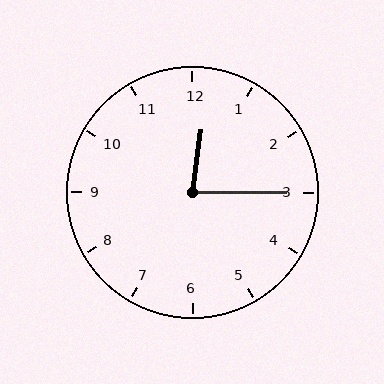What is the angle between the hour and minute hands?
Approximately 82 degrees.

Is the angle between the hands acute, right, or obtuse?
It is acute.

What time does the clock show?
12:15.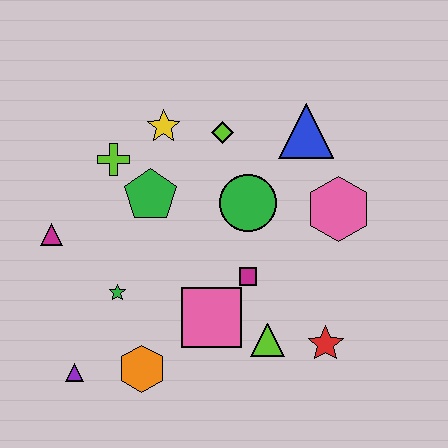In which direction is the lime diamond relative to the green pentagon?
The lime diamond is to the right of the green pentagon.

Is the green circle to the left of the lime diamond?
No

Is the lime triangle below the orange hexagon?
No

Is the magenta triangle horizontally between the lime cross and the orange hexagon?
No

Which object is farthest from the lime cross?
The red star is farthest from the lime cross.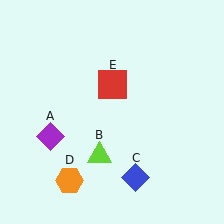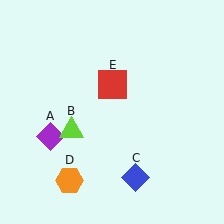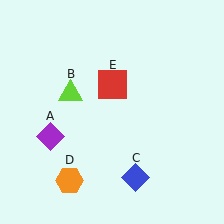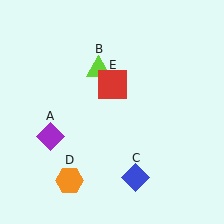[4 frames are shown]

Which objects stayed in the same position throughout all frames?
Purple diamond (object A) and blue diamond (object C) and orange hexagon (object D) and red square (object E) remained stationary.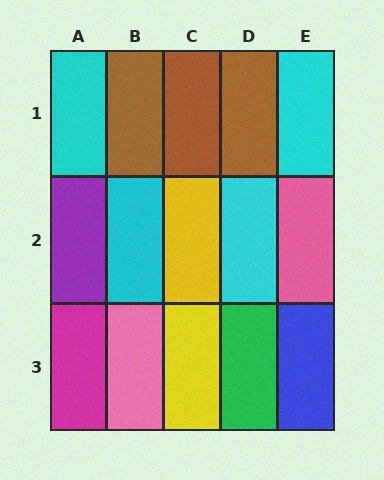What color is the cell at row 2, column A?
Purple.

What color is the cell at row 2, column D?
Cyan.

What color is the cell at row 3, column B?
Pink.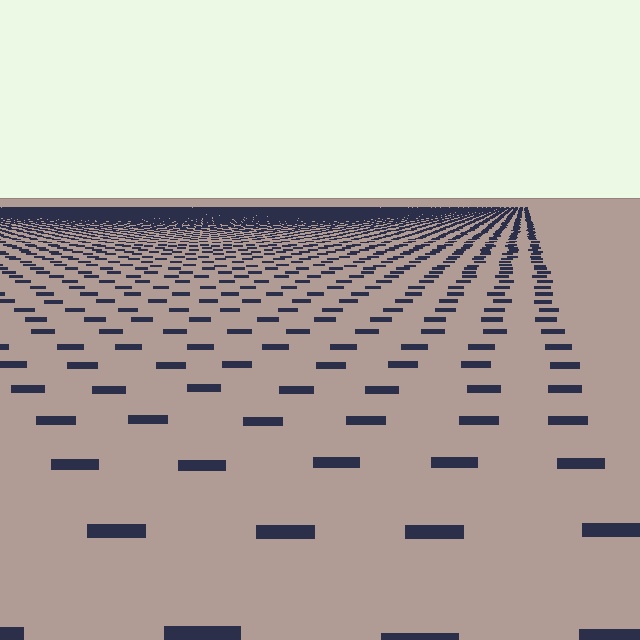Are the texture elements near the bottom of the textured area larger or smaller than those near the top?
Larger. Near the bottom, elements are closer to the viewer and appear at a bigger on-screen size.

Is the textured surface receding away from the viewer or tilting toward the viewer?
The surface is receding away from the viewer. Texture elements get smaller and denser toward the top.